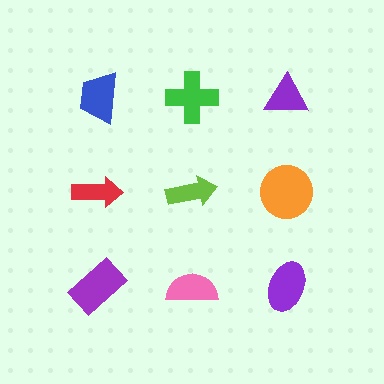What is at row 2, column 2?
A lime arrow.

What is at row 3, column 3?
A purple ellipse.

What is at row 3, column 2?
A pink semicircle.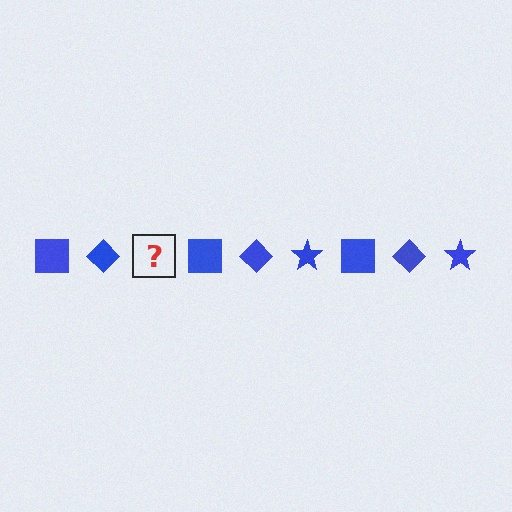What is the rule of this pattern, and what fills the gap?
The rule is that the pattern cycles through square, diamond, star shapes in blue. The gap should be filled with a blue star.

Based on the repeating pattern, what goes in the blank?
The blank should be a blue star.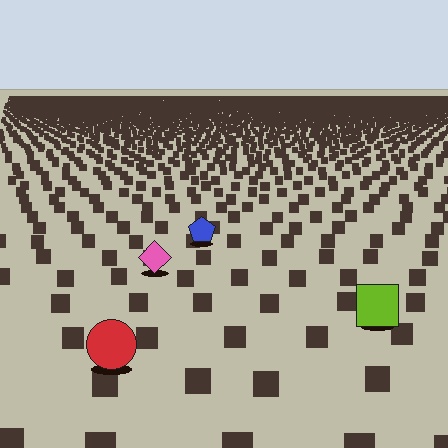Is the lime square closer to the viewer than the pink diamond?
Yes. The lime square is closer — you can tell from the texture gradient: the ground texture is coarser near it.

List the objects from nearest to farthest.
From nearest to farthest: the red circle, the lime square, the pink diamond, the blue pentagon.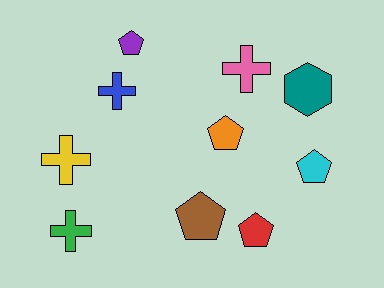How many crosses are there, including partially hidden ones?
There are 4 crosses.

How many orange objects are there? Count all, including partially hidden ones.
There is 1 orange object.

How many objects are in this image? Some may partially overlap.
There are 10 objects.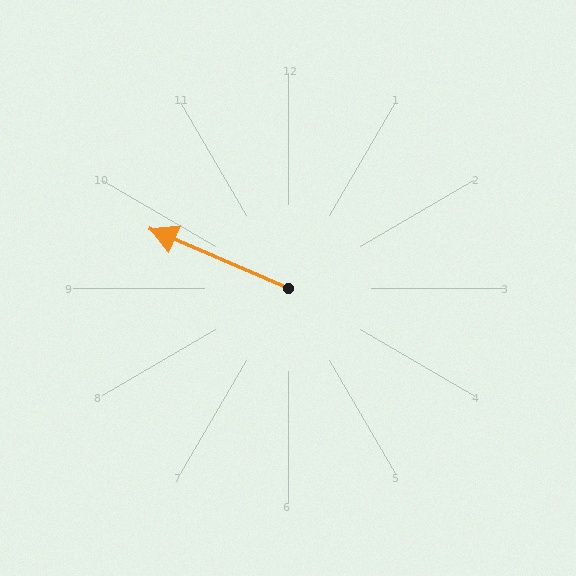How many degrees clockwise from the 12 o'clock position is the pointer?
Approximately 293 degrees.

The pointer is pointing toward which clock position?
Roughly 10 o'clock.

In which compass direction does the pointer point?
Northwest.